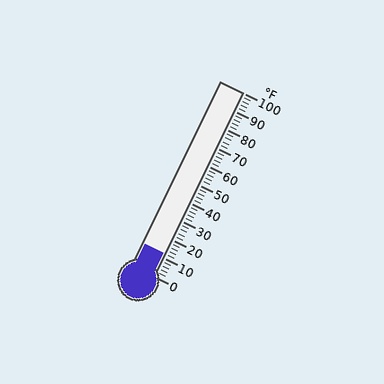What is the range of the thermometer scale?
The thermometer scale ranges from 0°F to 100°F.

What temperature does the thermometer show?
The thermometer shows approximately 12°F.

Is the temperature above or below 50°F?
The temperature is below 50°F.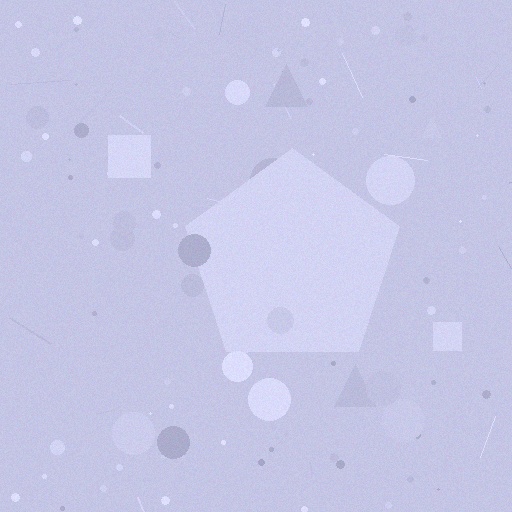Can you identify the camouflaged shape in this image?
The camouflaged shape is a pentagon.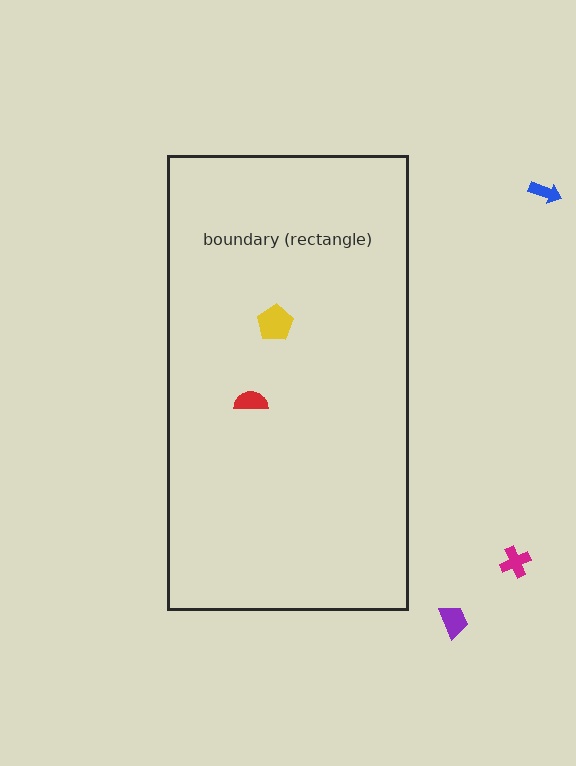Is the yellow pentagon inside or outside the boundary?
Inside.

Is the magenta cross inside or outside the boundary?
Outside.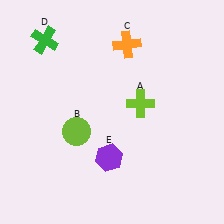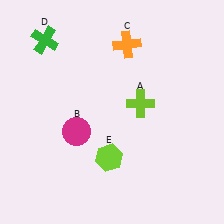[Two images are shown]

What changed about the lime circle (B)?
In Image 1, B is lime. In Image 2, it changed to magenta.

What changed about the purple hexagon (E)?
In Image 1, E is purple. In Image 2, it changed to lime.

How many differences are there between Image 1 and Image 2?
There are 2 differences between the two images.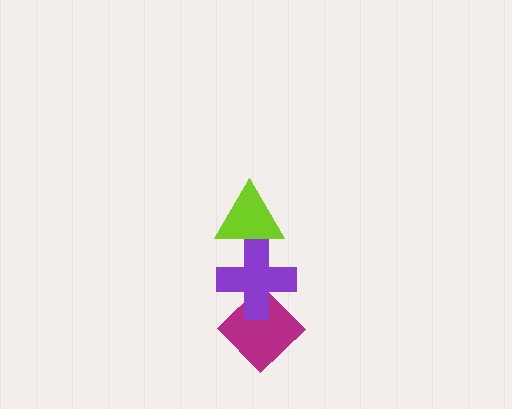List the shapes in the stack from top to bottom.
From top to bottom: the lime triangle, the purple cross, the magenta diamond.